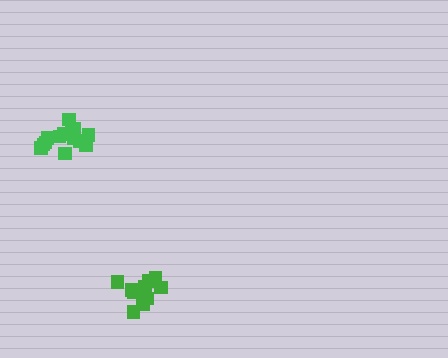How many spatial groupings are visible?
There are 2 spatial groupings.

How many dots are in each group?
Group 1: 14 dots, Group 2: 13 dots (27 total).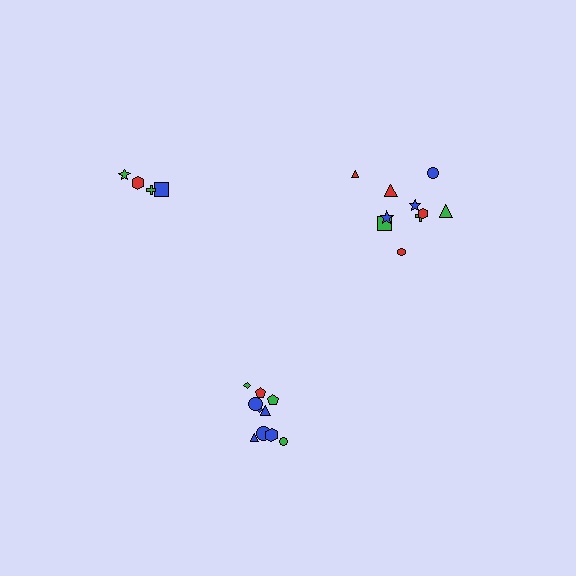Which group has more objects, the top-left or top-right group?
The top-right group.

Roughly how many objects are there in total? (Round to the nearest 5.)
Roughly 25 objects in total.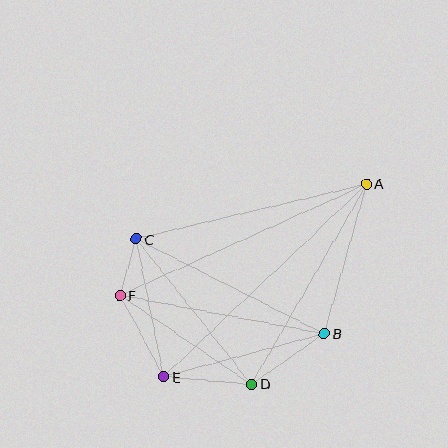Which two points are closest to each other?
Points C and F are closest to each other.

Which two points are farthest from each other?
Points A and E are farthest from each other.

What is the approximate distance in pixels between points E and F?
The distance between E and F is approximately 93 pixels.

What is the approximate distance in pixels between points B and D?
The distance between B and D is approximately 89 pixels.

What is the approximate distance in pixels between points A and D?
The distance between A and D is approximately 231 pixels.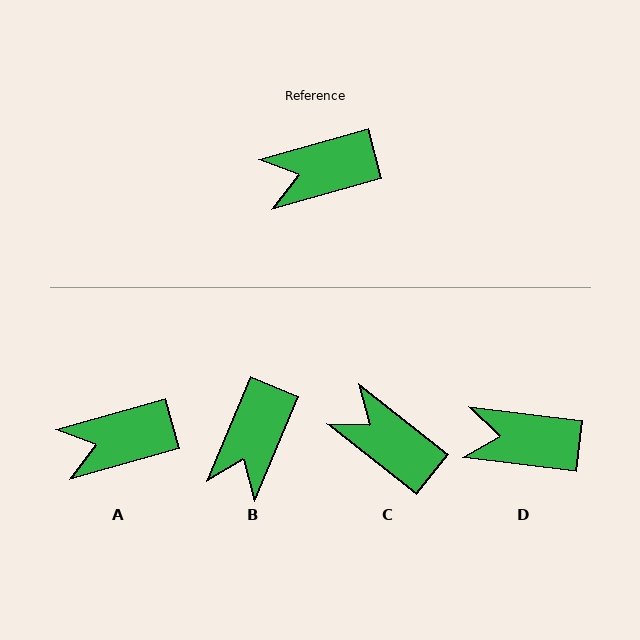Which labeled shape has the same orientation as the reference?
A.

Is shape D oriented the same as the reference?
No, it is off by about 23 degrees.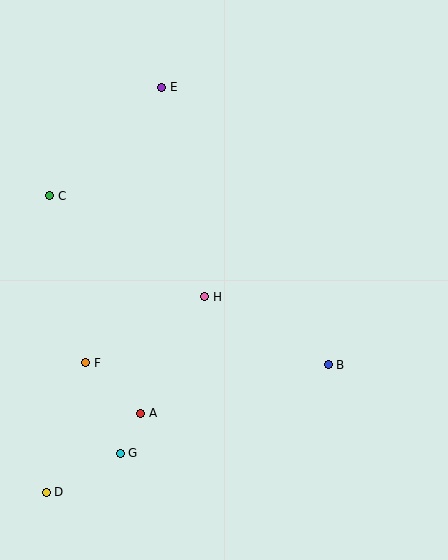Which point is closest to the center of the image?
Point H at (205, 297) is closest to the center.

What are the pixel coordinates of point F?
Point F is at (86, 363).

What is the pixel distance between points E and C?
The distance between E and C is 156 pixels.